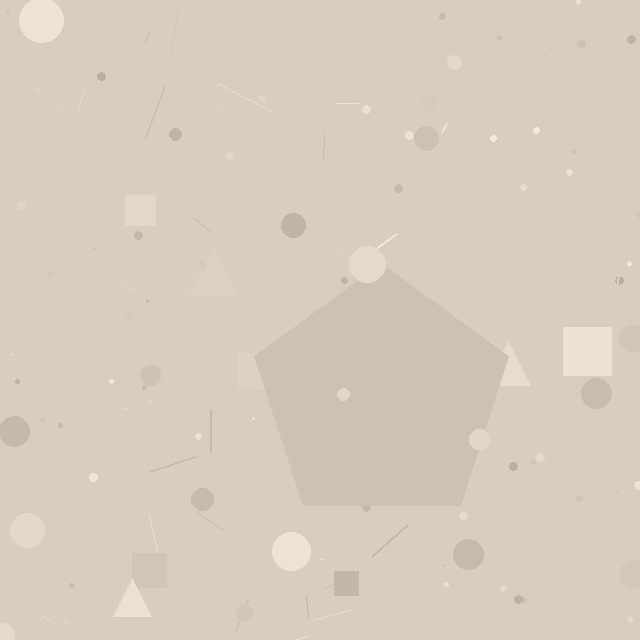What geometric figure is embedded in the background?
A pentagon is embedded in the background.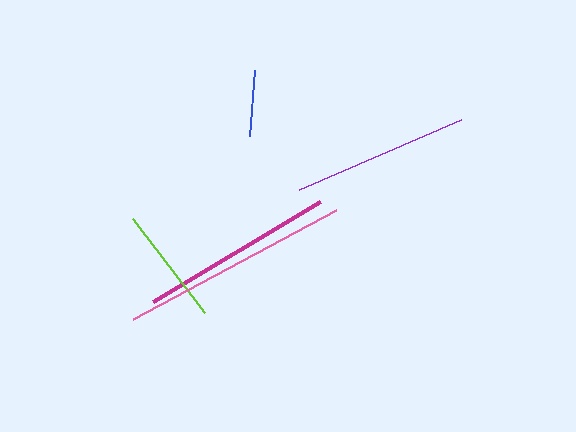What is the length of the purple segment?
The purple segment is approximately 177 pixels long.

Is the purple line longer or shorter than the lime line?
The purple line is longer than the lime line.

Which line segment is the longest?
The pink line is the longest at approximately 231 pixels.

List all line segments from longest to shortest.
From longest to shortest: pink, magenta, purple, lime, blue.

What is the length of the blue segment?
The blue segment is approximately 67 pixels long.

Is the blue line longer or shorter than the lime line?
The lime line is longer than the blue line.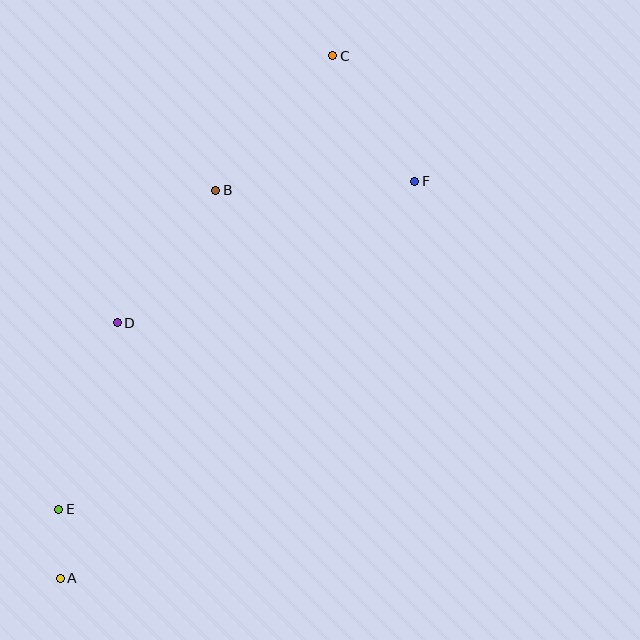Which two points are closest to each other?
Points A and E are closest to each other.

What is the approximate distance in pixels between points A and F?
The distance between A and F is approximately 532 pixels.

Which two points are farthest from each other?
Points A and C are farthest from each other.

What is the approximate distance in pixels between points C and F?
The distance between C and F is approximately 150 pixels.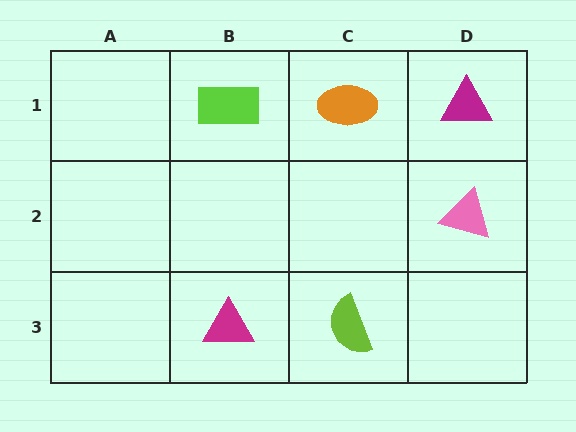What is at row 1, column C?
An orange ellipse.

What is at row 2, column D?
A pink triangle.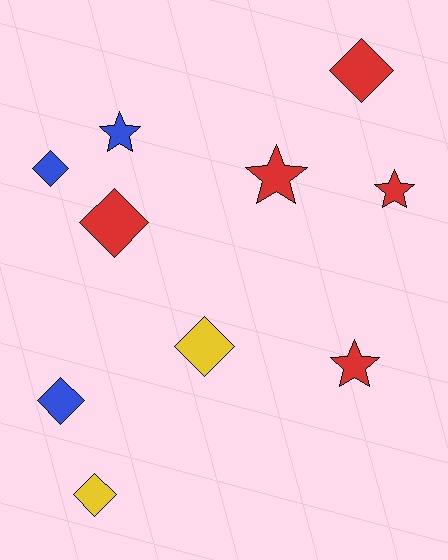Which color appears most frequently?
Red, with 5 objects.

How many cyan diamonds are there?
There are no cyan diamonds.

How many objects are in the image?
There are 10 objects.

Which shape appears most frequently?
Diamond, with 6 objects.